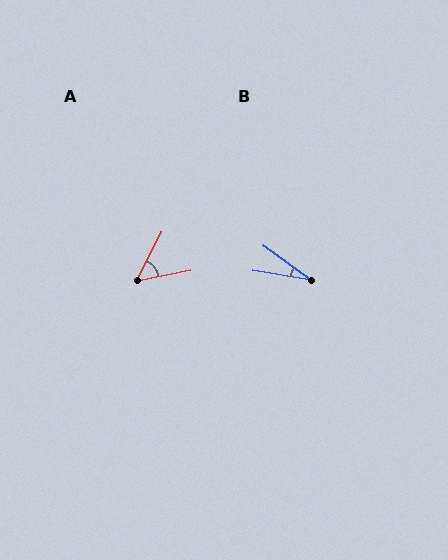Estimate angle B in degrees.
Approximately 27 degrees.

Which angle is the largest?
A, at approximately 52 degrees.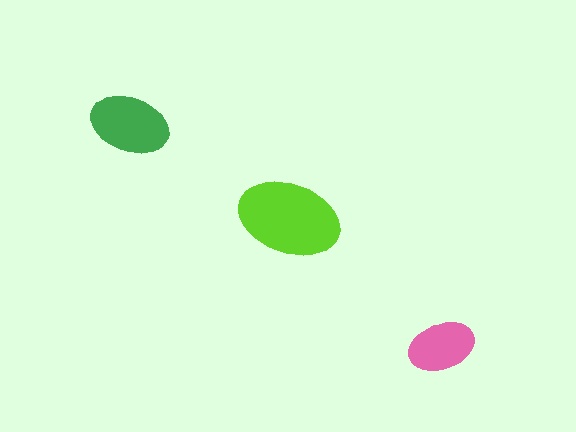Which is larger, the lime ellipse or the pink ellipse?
The lime one.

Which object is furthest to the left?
The green ellipse is leftmost.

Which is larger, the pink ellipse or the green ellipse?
The green one.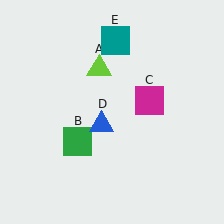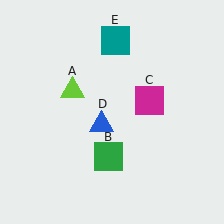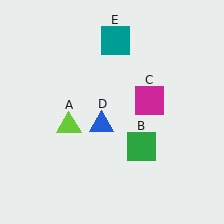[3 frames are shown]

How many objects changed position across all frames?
2 objects changed position: lime triangle (object A), green square (object B).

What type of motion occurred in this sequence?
The lime triangle (object A), green square (object B) rotated counterclockwise around the center of the scene.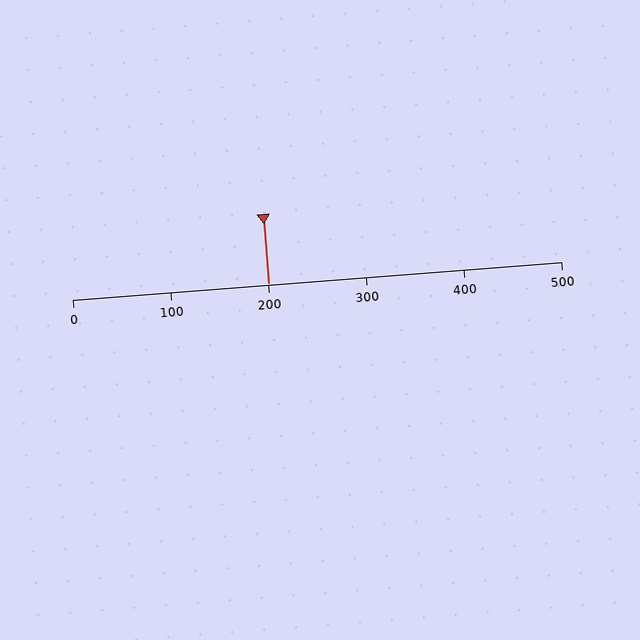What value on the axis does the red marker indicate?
The marker indicates approximately 200.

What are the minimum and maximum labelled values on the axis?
The axis runs from 0 to 500.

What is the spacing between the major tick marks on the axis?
The major ticks are spaced 100 apart.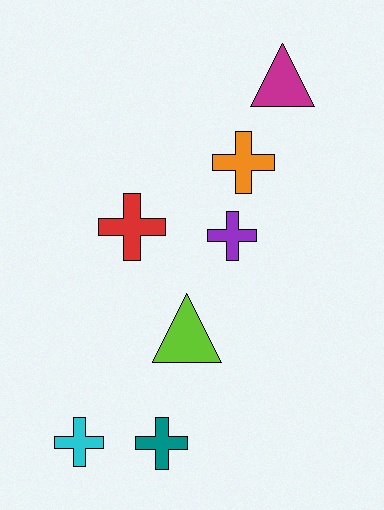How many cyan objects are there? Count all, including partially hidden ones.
There is 1 cyan object.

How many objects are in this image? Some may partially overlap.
There are 7 objects.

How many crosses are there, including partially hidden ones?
There are 5 crosses.